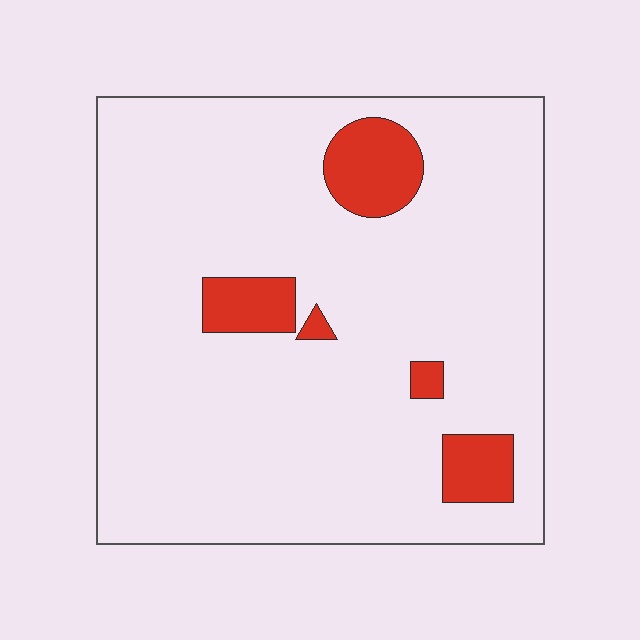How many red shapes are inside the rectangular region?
5.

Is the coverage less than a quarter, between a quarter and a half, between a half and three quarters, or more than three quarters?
Less than a quarter.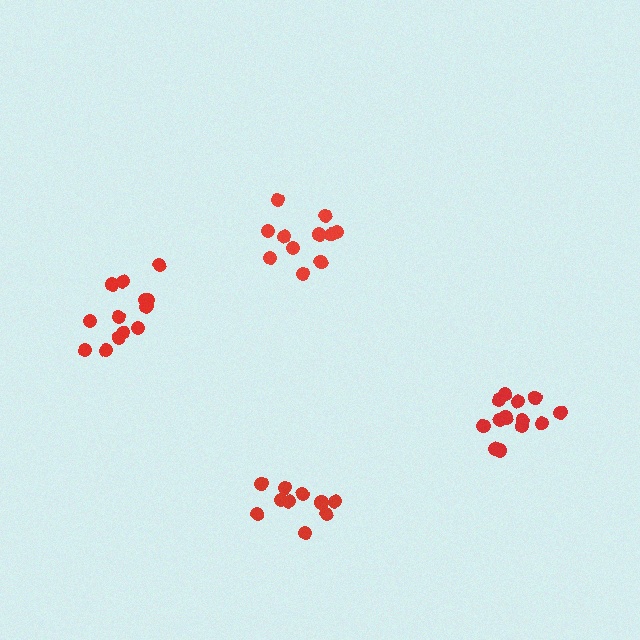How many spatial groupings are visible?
There are 4 spatial groupings.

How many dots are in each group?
Group 1: 13 dots, Group 2: 11 dots, Group 3: 14 dots, Group 4: 10 dots (48 total).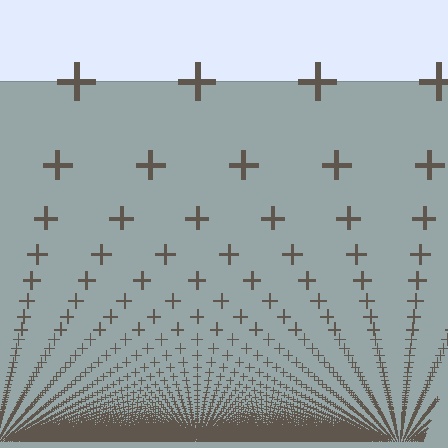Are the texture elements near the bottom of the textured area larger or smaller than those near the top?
Smaller. The gradient is inverted — elements near the bottom are smaller and denser.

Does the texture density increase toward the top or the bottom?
Density increases toward the bottom.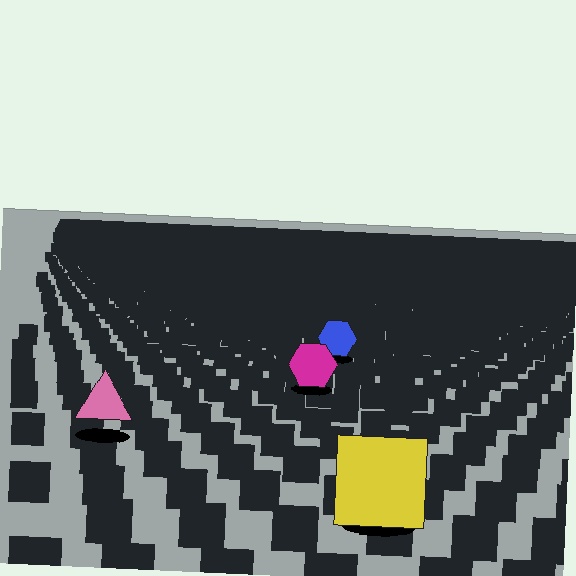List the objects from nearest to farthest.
From nearest to farthest: the yellow square, the pink triangle, the magenta hexagon, the blue hexagon.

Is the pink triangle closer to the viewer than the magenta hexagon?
Yes. The pink triangle is closer — you can tell from the texture gradient: the ground texture is coarser near it.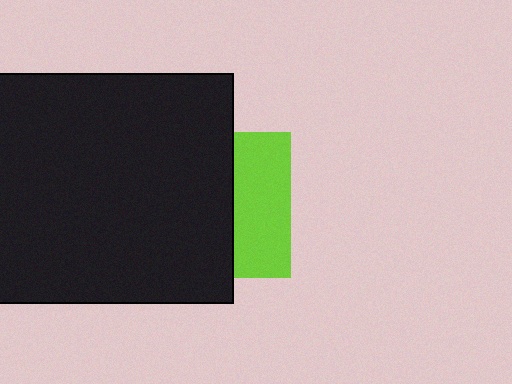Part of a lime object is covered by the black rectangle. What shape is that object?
It is a square.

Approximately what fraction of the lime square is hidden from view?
Roughly 60% of the lime square is hidden behind the black rectangle.